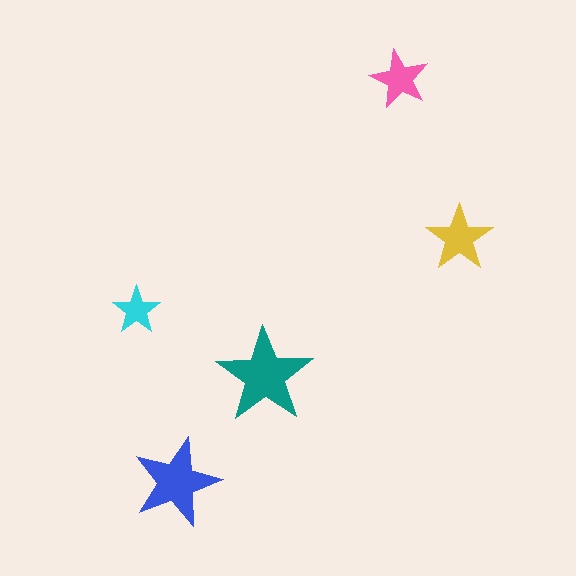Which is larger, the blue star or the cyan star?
The blue one.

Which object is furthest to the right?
The yellow star is rightmost.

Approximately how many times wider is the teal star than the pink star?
About 1.5 times wider.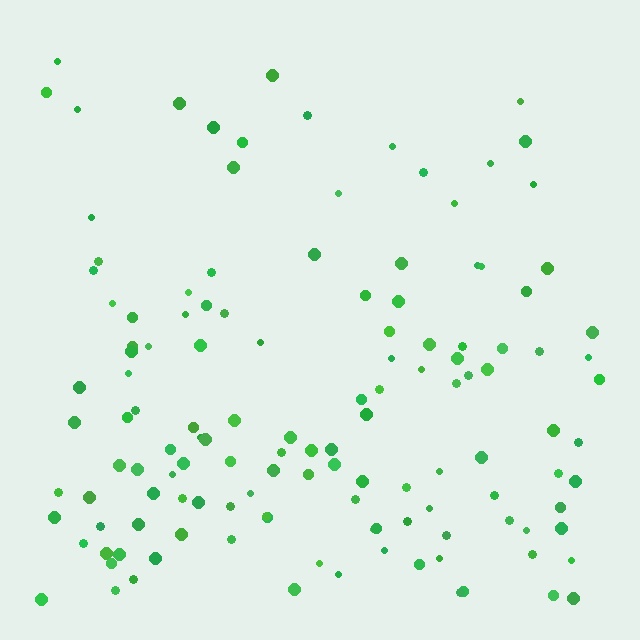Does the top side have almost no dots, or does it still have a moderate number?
Still a moderate number, just noticeably fewer than the bottom.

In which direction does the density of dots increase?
From top to bottom, with the bottom side densest.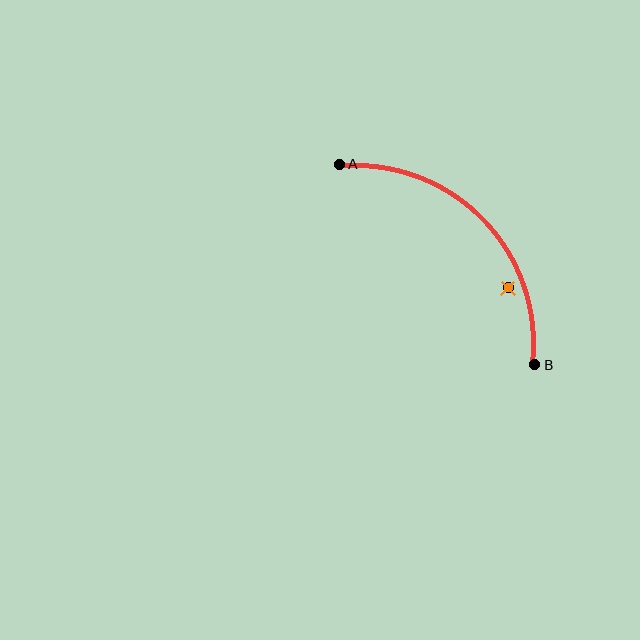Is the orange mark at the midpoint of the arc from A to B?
No — the orange mark does not lie on the arc at all. It sits slightly inside the curve.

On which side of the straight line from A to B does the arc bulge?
The arc bulges above and to the right of the straight line connecting A and B.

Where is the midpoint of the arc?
The arc midpoint is the point on the curve farthest from the straight line joining A and B. It sits above and to the right of that line.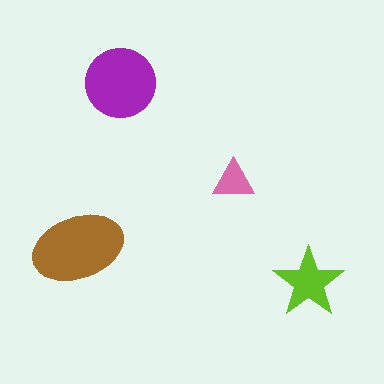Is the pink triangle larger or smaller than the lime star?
Smaller.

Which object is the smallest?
The pink triangle.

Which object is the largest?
The brown ellipse.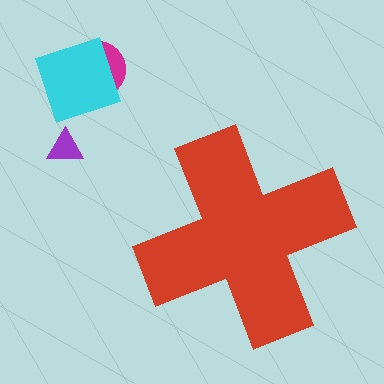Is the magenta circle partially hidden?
No, the magenta circle is fully visible.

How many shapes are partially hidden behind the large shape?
0 shapes are partially hidden.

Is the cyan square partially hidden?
No, the cyan square is fully visible.